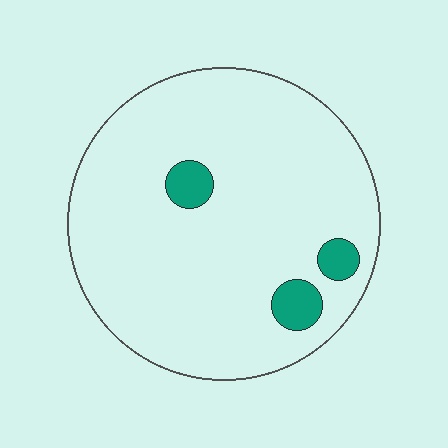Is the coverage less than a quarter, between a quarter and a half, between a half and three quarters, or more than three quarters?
Less than a quarter.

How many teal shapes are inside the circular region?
3.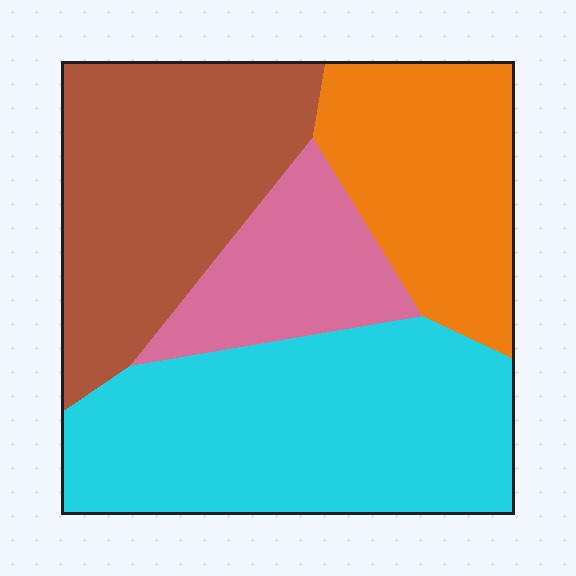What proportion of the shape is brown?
Brown takes up about one quarter (1/4) of the shape.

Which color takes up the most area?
Cyan, at roughly 35%.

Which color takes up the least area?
Pink, at roughly 15%.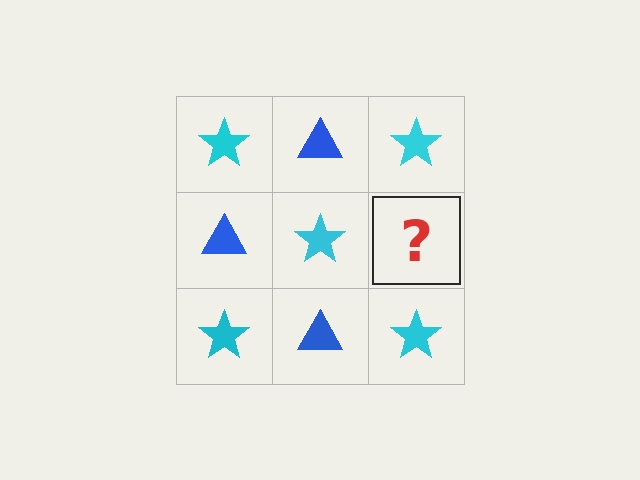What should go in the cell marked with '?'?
The missing cell should contain a blue triangle.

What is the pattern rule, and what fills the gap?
The rule is that it alternates cyan star and blue triangle in a checkerboard pattern. The gap should be filled with a blue triangle.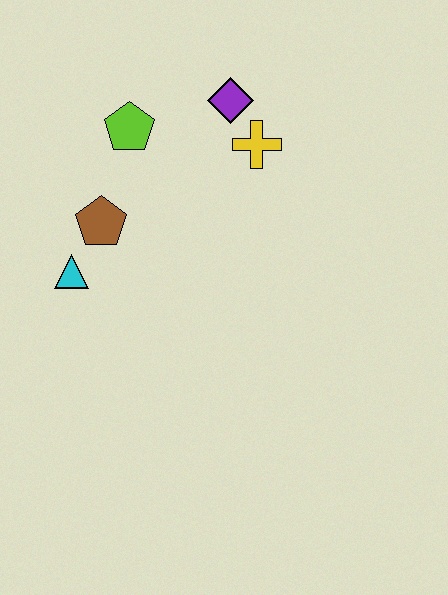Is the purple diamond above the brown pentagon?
Yes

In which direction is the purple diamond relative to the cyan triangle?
The purple diamond is above the cyan triangle.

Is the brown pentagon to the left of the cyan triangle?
No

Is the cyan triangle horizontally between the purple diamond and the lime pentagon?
No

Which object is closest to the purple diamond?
The yellow cross is closest to the purple diamond.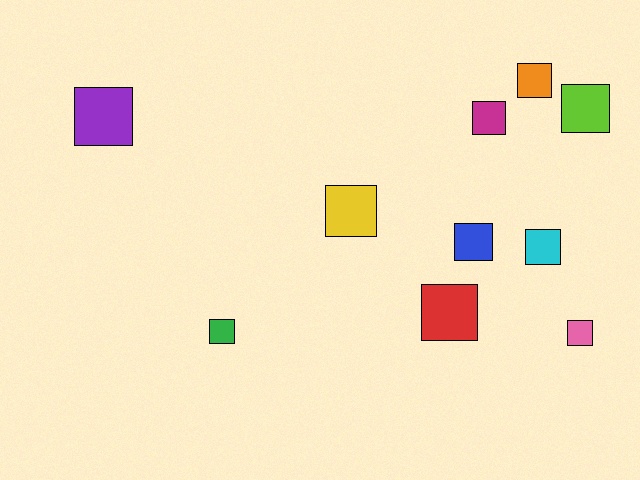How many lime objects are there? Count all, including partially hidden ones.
There is 1 lime object.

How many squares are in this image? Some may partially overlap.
There are 10 squares.